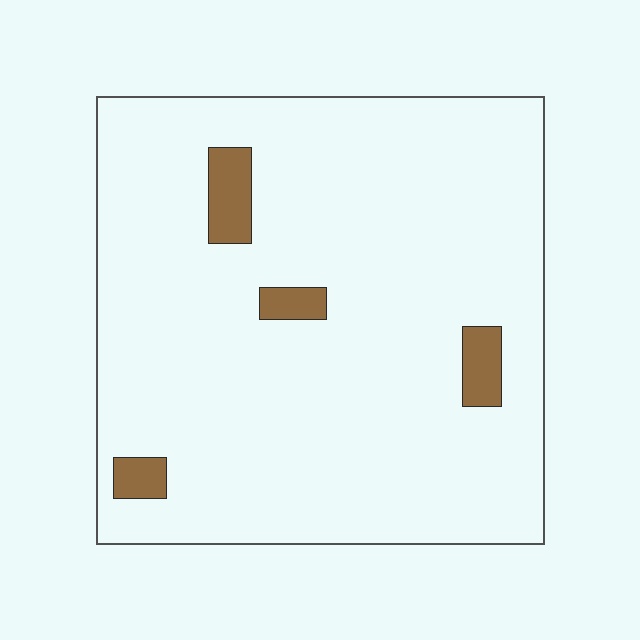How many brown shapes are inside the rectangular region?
4.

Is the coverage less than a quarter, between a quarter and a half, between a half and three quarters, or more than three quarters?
Less than a quarter.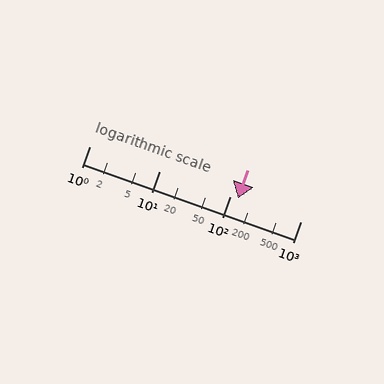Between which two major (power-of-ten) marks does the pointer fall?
The pointer is between 100 and 1000.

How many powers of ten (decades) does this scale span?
The scale spans 3 decades, from 1 to 1000.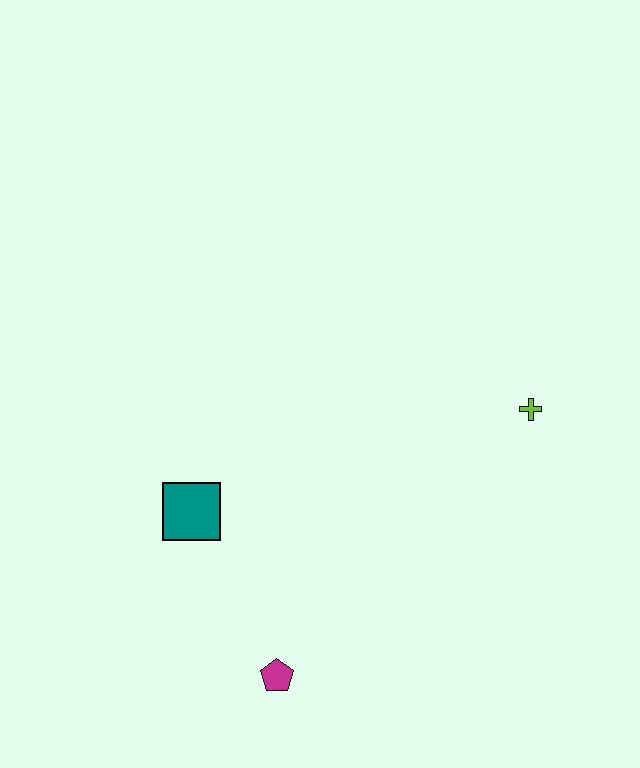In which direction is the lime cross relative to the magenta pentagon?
The lime cross is above the magenta pentagon.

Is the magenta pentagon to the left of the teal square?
No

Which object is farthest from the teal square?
The lime cross is farthest from the teal square.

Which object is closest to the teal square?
The magenta pentagon is closest to the teal square.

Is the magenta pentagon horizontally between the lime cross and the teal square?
Yes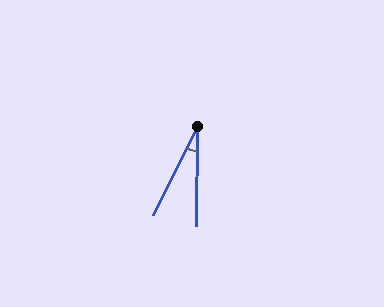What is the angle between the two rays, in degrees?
Approximately 25 degrees.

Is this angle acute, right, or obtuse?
It is acute.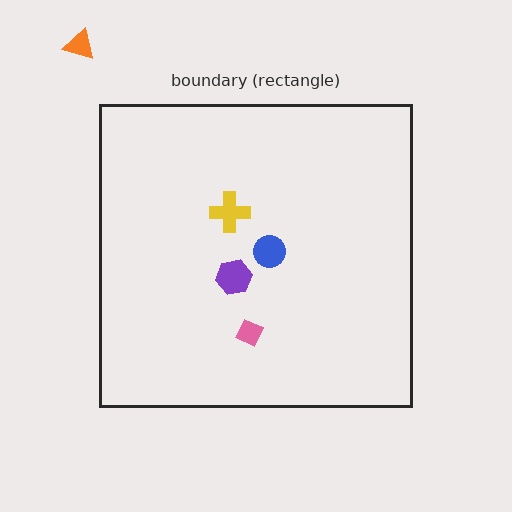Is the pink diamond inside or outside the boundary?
Inside.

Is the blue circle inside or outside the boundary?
Inside.